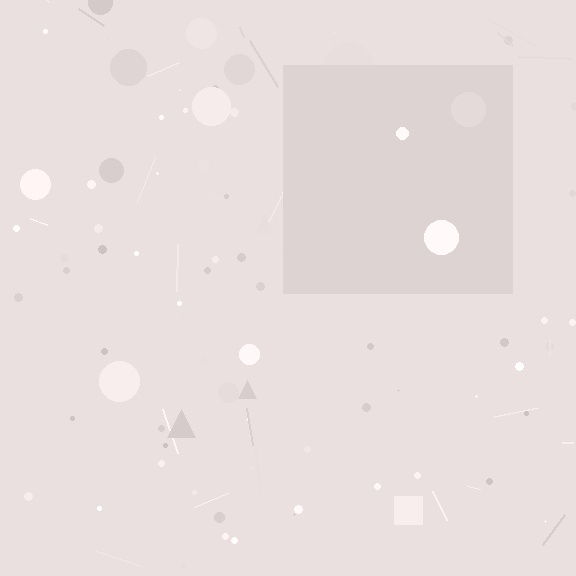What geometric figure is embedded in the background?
A square is embedded in the background.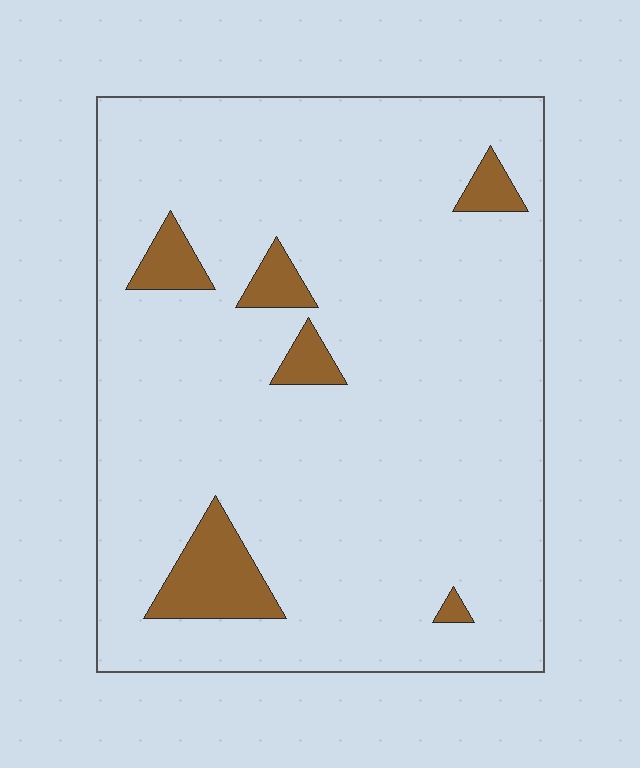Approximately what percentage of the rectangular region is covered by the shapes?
Approximately 10%.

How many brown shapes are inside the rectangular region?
6.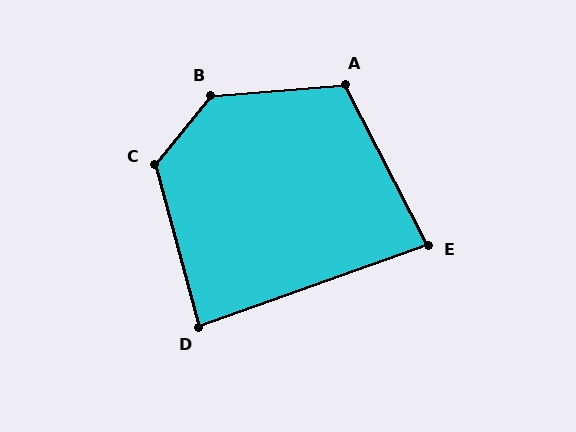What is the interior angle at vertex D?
Approximately 85 degrees (approximately right).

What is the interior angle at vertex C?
Approximately 126 degrees (obtuse).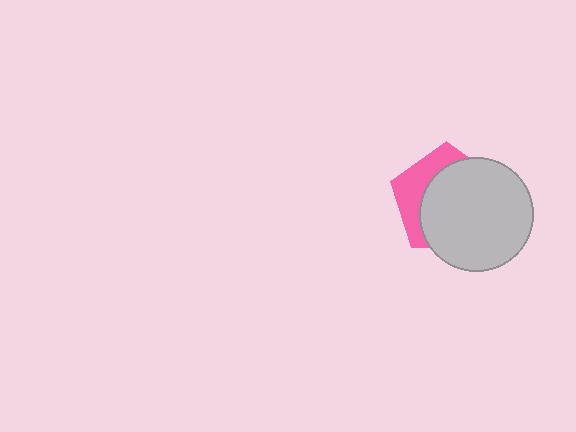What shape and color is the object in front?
The object in front is a light gray circle.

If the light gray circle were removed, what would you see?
You would see the complete pink pentagon.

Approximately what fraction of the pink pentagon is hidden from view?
Roughly 68% of the pink pentagon is hidden behind the light gray circle.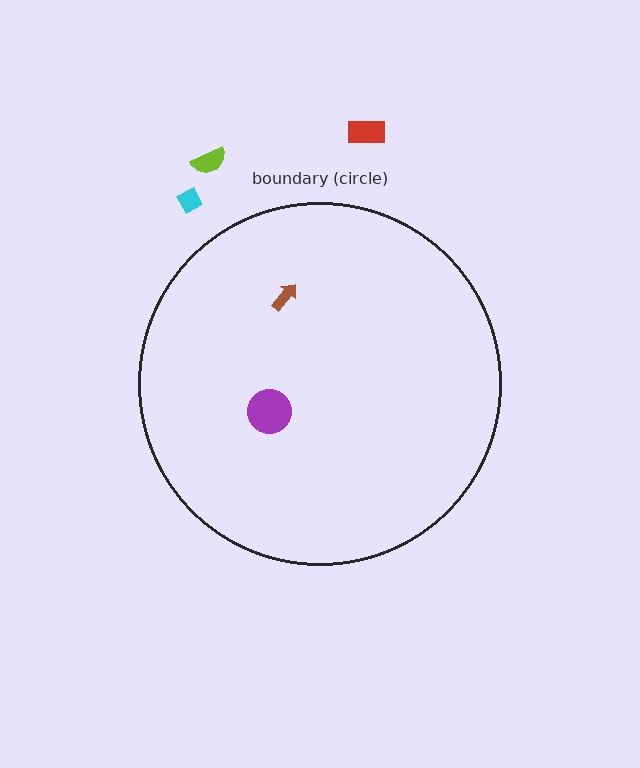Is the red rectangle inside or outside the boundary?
Outside.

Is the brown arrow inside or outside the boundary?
Inside.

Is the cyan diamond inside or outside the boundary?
Outside.